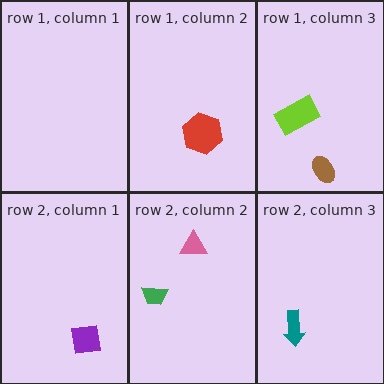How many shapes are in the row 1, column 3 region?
2.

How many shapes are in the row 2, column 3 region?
1.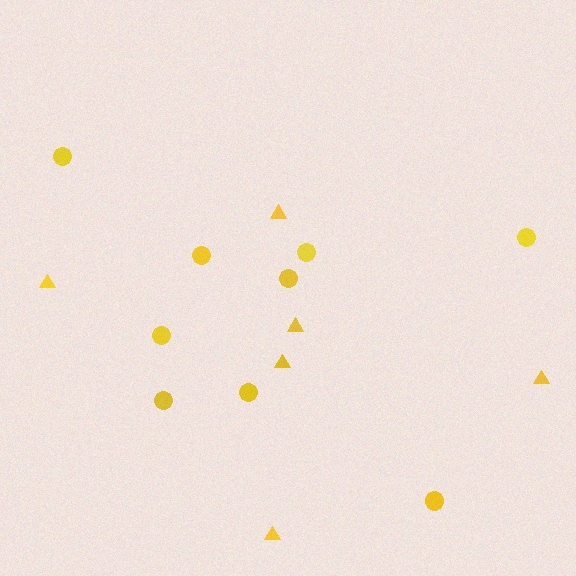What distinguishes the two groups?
There are 2 groups: one group of triangles (6) and one group of circles (9).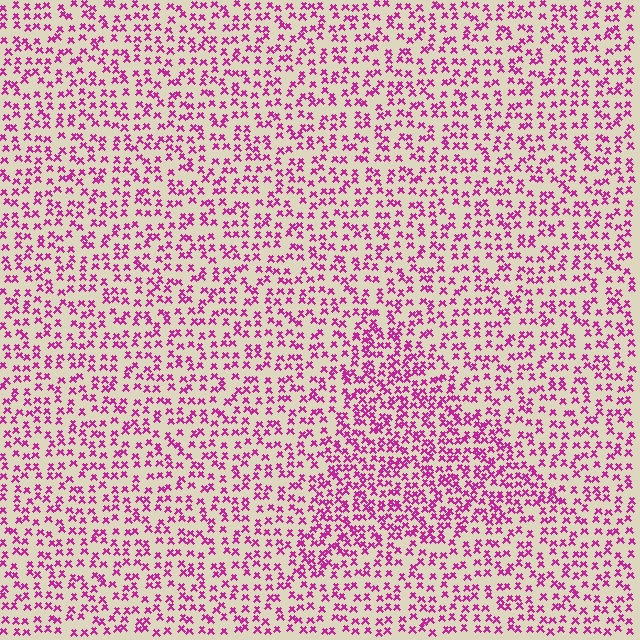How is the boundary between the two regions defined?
The boundary is defined by a change in element density (approximately 1.6x ratio). All elements are the same color, size, and shape.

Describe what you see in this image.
The image contains small magenta elements arranged at two different densities. A triangle-shaped region is visible where the elements are more densely packed than the surrounding area.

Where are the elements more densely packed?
The elements are more densely packed inside the triangle boundary.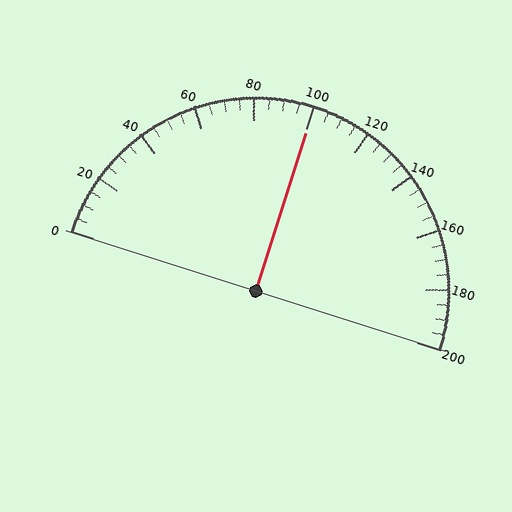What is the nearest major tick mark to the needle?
The nearest major tick mark is 100.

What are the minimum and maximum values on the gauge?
The gauge ranges from 0 to 200.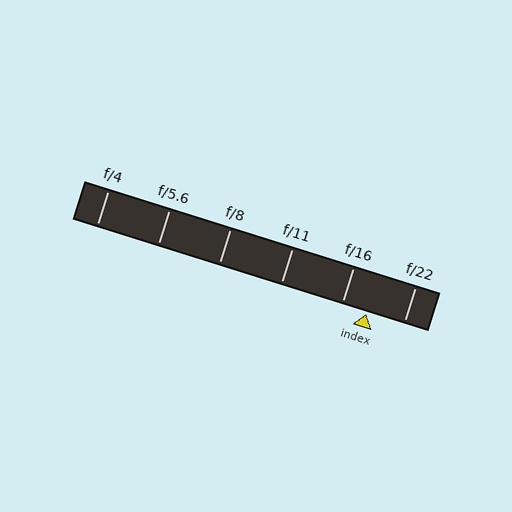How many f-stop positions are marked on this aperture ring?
There are 6 f-stop positions marked.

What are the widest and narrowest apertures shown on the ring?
The widest aperture shown is f/4 and the narrowest is f/22.